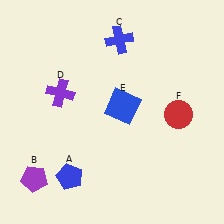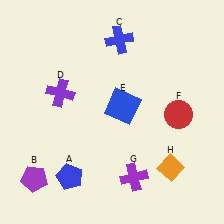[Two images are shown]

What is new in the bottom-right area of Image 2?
A purple cross (G) was added in the bottom-right area of Image 2.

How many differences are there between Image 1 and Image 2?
There are 2 differences between the two images.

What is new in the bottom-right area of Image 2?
An orange diamond (H) was added in the bottom-right area of Image 2.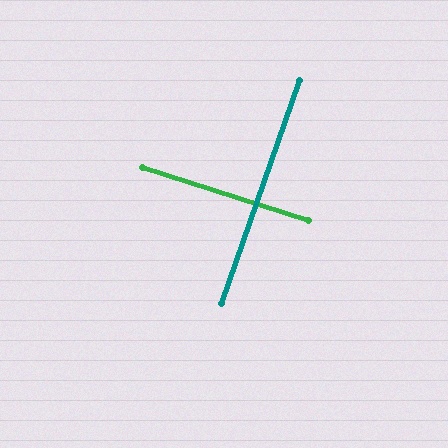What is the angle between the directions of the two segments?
Approximately 89 degrees.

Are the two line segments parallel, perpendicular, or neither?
Perpendicular — they meet at approximately 89°.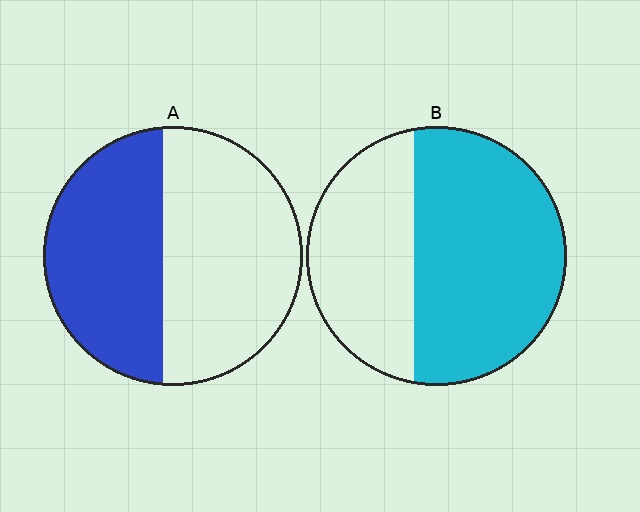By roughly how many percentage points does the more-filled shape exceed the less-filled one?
By roughly 15 percentage points (B over A).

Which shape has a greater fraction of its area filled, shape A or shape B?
Shape B.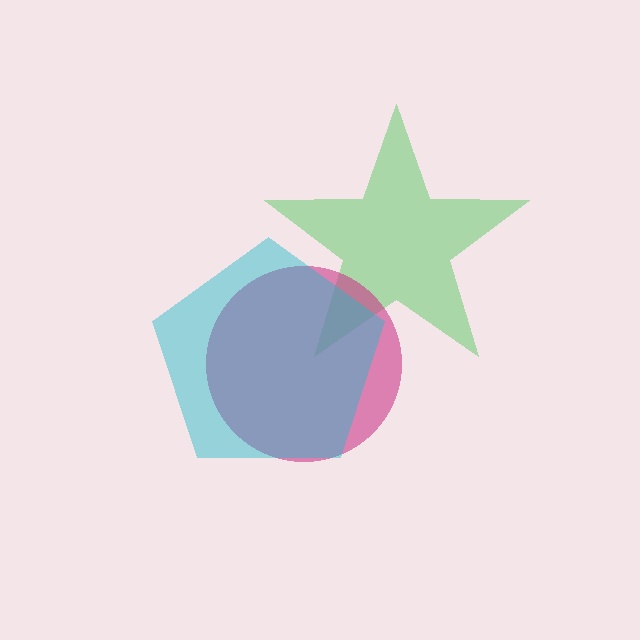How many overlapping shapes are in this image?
There are 3 overlapping shapes in the image.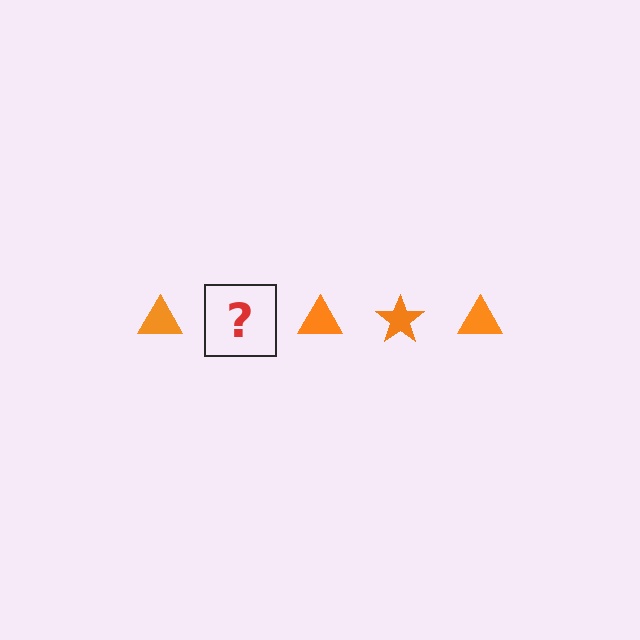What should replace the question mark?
The question mark should be replaced with an orange star.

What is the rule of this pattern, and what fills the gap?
The rule is that the pattern cycles through triangle, star shapes in orange. The gap should be filled with an orange star.